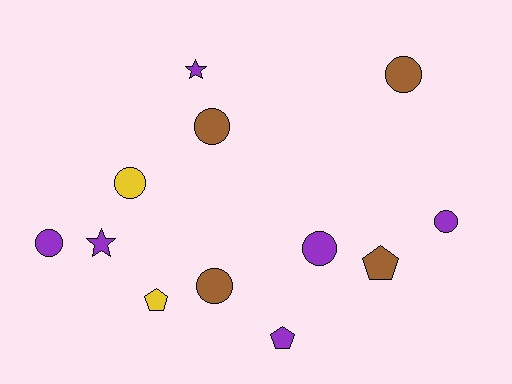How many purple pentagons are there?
There is 1 purple pentagon.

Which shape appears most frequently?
Circle, with 7 objects.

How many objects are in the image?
There are 12 objects.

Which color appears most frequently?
Purple, with 6 objects.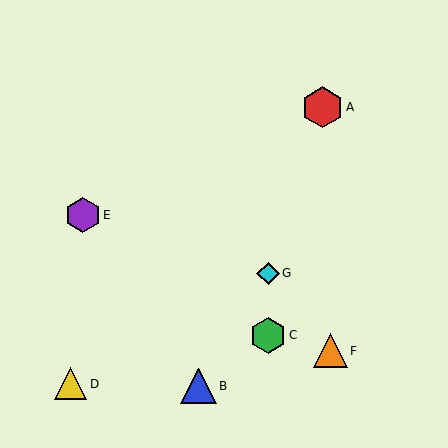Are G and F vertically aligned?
No, G is at x≈268 and F is at x≈331.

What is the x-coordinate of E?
Object E is at x≈83.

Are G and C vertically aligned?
Yes, both are at x≈268.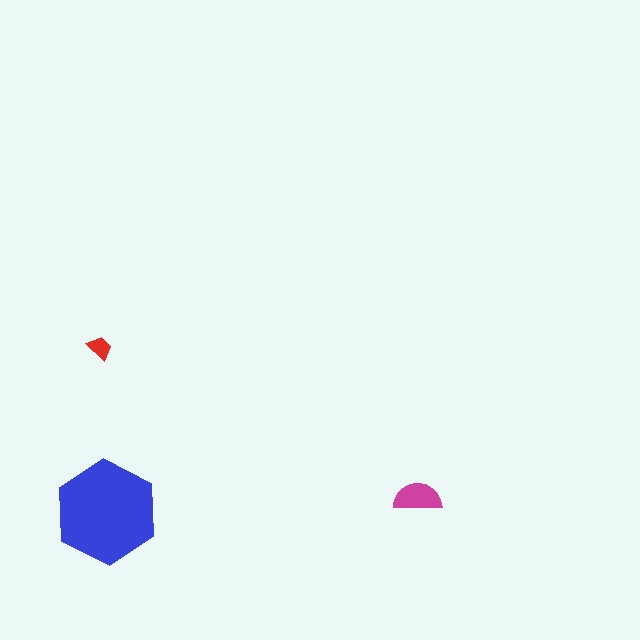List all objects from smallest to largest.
The red trapezoid, the magenta semicircle, the blue hexagon.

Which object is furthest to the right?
The magenta semicircle is rightmost.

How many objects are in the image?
There are 3 objects in the image.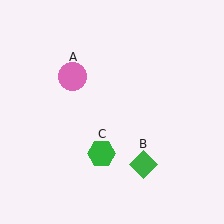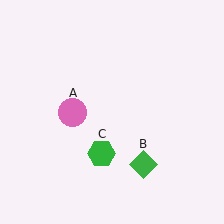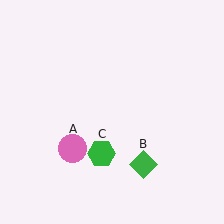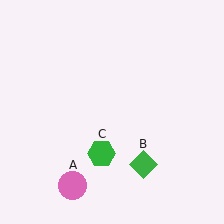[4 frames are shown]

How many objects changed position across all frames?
1 object changed position: pink circle (object A).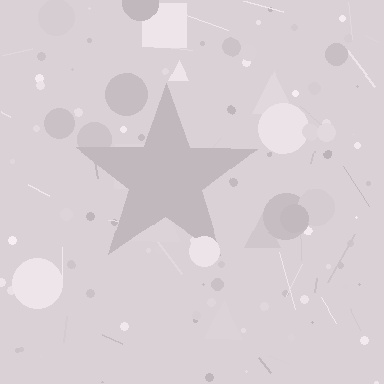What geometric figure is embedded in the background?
A star is embedded in the background.